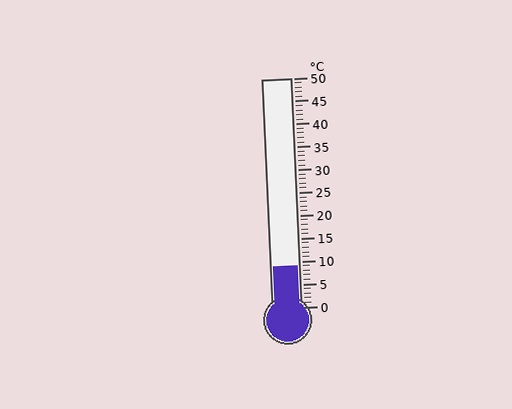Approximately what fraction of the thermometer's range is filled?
The thermometer is filled to approximately 20% of its range.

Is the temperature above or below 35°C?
The temperature is below 35°C.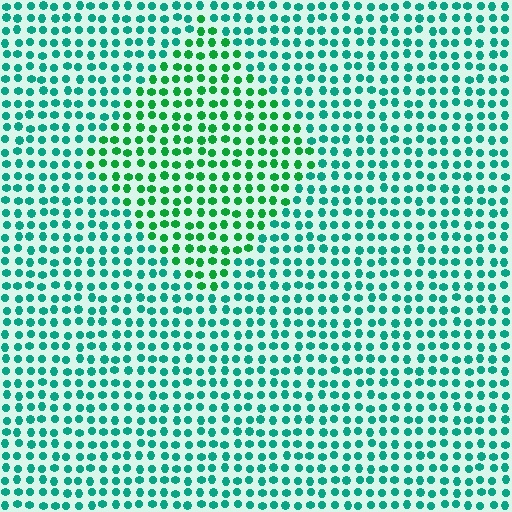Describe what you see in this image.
The image is filled with small teal elements in a uniform arrangement. A diamond-shaped region is visible where the elements are tinted to a slightly different hue, forming a subtle color boundary.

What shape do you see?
I see a diamond.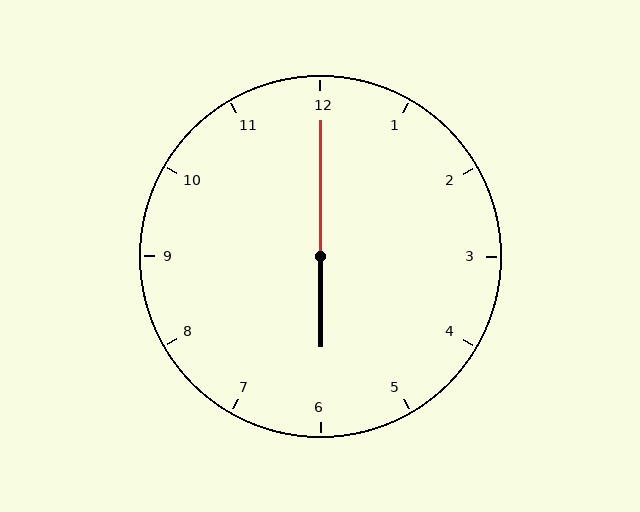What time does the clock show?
6:00.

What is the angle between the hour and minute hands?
Approximately 180 degrees.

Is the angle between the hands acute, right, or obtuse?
It is obtuse.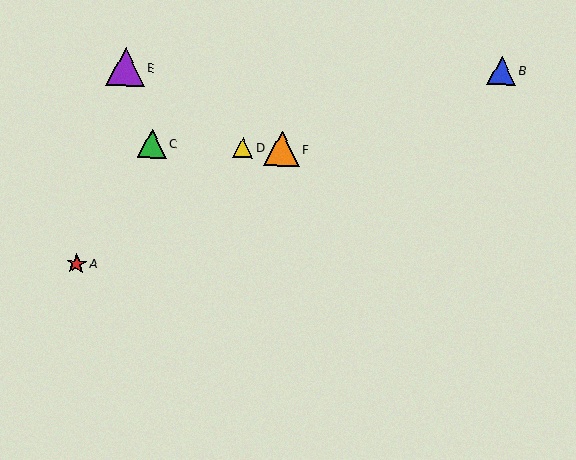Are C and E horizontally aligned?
No, C is at y≈144 and E is at y≈67.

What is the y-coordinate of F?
Object F is at y≈149.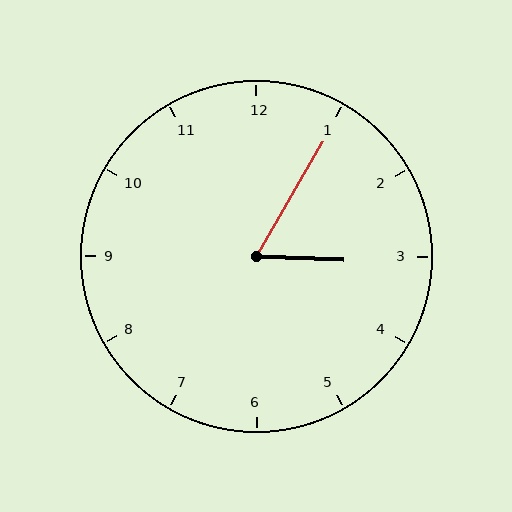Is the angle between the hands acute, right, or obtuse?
It is acute.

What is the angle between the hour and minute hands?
Approximately 62 degrees.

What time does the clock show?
3:05.